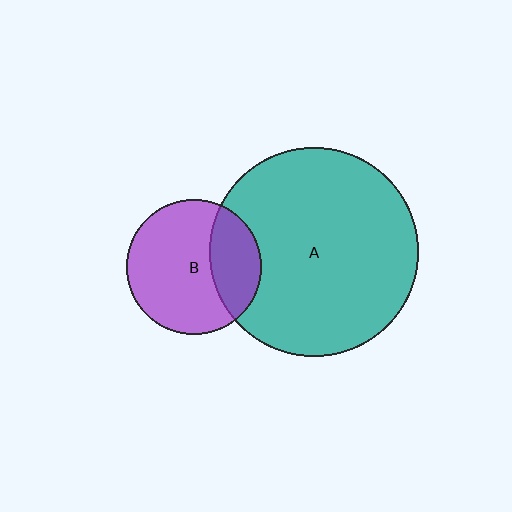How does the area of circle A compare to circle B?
Approximately 2.4 times.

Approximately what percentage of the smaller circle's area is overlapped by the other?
Approximately 30%.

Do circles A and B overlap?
Yes.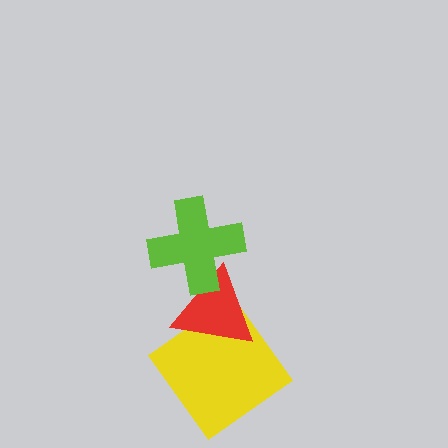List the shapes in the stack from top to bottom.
From top to bottom: the lime cross, the red triangle, the yellow diamond.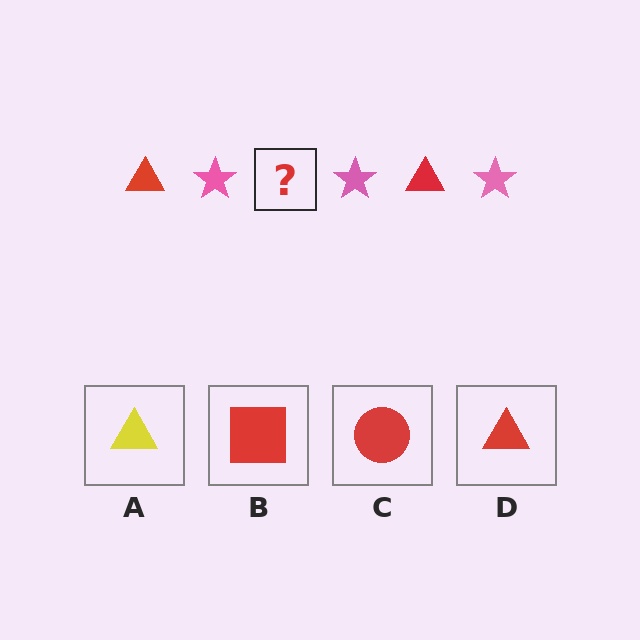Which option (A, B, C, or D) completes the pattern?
D.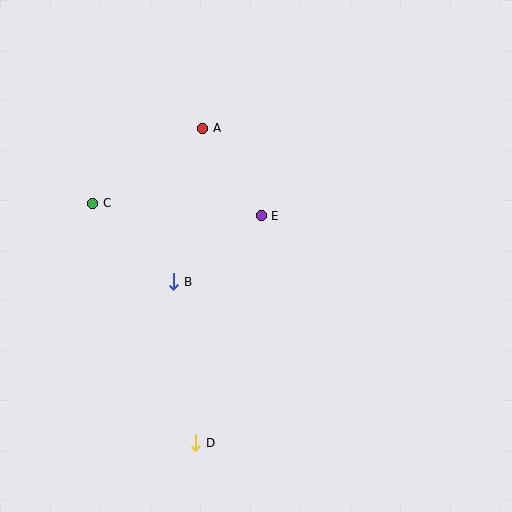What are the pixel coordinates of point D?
Point D is at (196, 443).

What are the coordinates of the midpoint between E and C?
The midpoint between E and C is at (177, 209).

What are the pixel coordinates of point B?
Point B is at (174, 282).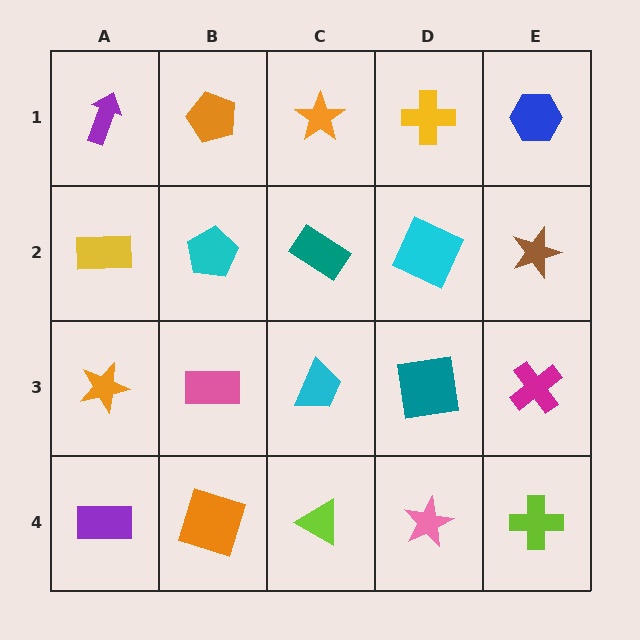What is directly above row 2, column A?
A purple arrow.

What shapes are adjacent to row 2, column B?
An orange pentagon (row 1, column B), a pink rectangle (row 3, column B), a yellow rectangle (row 2, column A), a teal rectangle (row 2, column C).